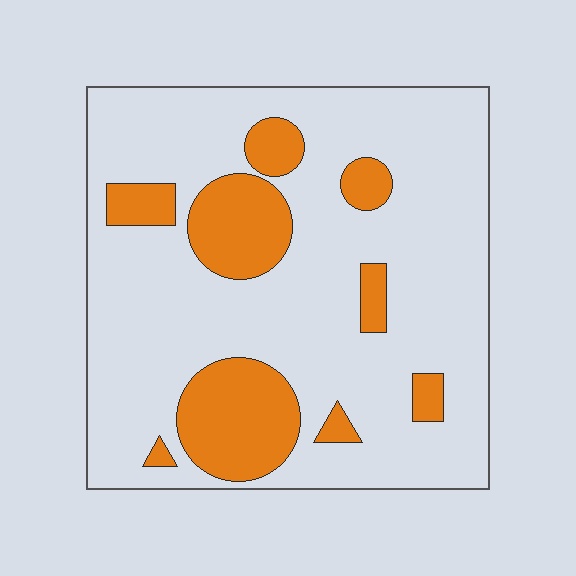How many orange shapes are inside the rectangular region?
9.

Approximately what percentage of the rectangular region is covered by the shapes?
Approximately 20%.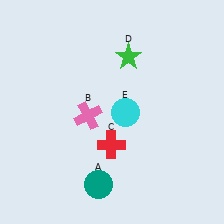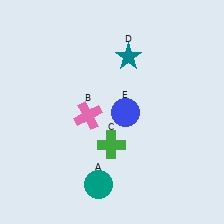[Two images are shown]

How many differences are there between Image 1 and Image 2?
There are 3 differences between the two images.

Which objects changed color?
C changed from red to green. D changed from green to teal. E changed from cyan to blue.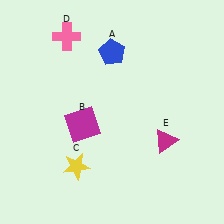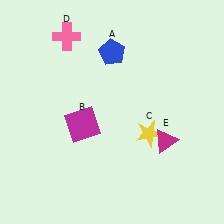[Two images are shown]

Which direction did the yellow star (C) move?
The yellow star (C) moved right.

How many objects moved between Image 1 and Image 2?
1 object moved between the two images.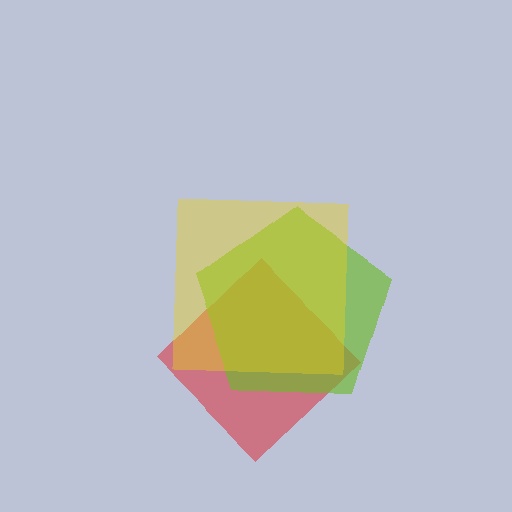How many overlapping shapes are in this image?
There are 3 overlapping shapes in the image.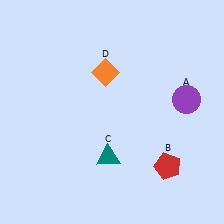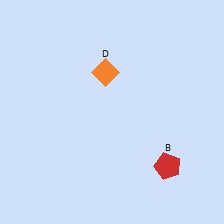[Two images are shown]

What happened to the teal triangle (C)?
The teal triangle (C) was removed in Image 2. It was in the bottom-left area of Image 1.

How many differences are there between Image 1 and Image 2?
There are 2 differences between the two images.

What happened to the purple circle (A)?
The purple circle (A) was removed in Image 2. It was in the top-right area of Image 1.